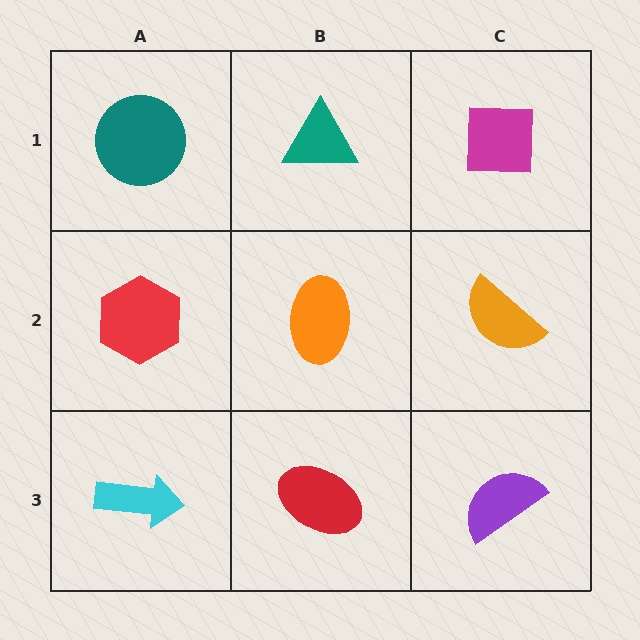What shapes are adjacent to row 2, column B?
A teal triangle (row 1, column B), a red ellipse (row 3, column B), a red hexagon (row 2, column A), an orange semicircle (row 2, column C).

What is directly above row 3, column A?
A red hexagon.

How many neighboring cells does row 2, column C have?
3.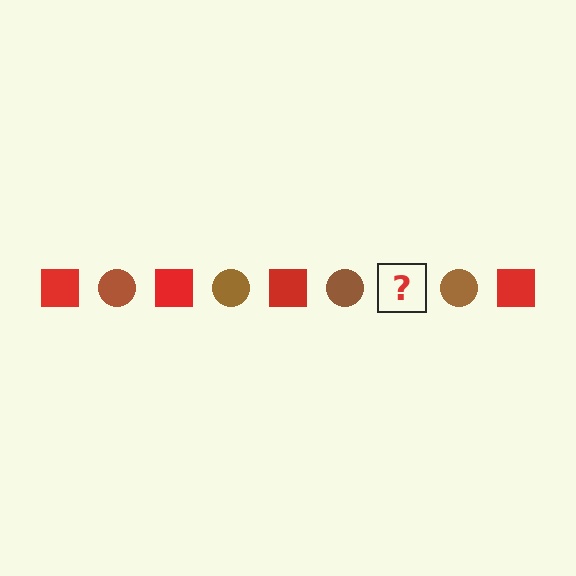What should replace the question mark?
The question mark should be replaced with a red square.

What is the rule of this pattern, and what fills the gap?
The rule is that the pattern alternates between red square and brown circle. The gap should be filled with a red square.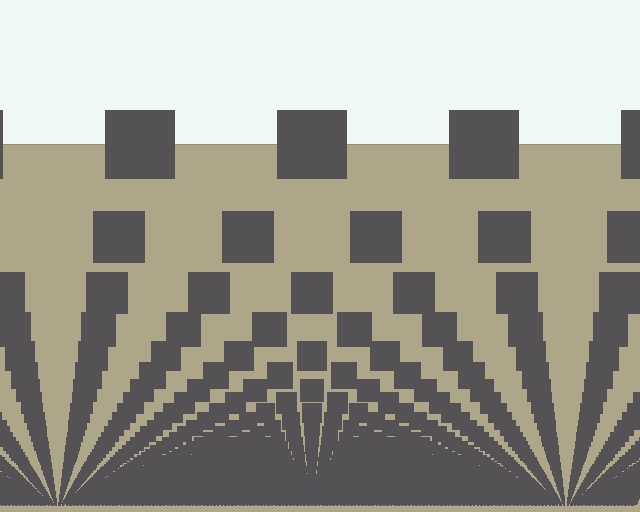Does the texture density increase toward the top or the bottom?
Density increases toward the bottom.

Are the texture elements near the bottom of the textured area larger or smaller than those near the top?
Smaller. The gradient is inverted — elements near the bottom are smaller and denser.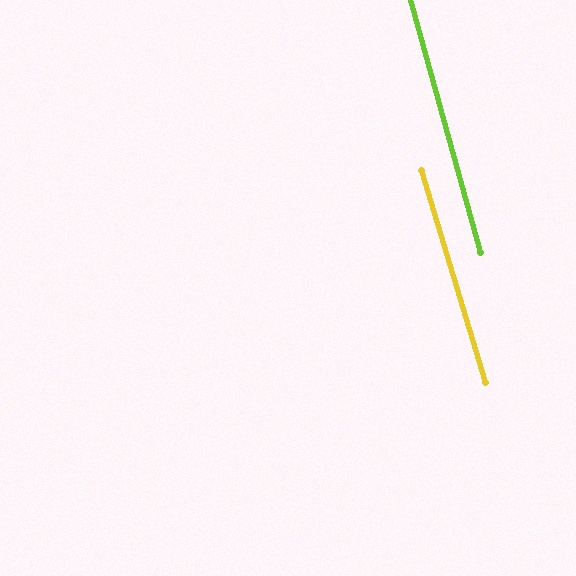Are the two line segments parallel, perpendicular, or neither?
Parallel — their directions differ by only 1.2°.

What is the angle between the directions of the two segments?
Approximately 1 degree.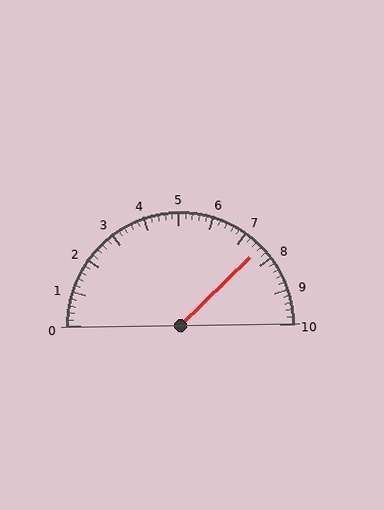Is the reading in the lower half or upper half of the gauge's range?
The reading is in the upper half of the range (0 to 10).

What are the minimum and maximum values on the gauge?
The gauge ranges from 0 to 10.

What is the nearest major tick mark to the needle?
The nearest major tick mark is 8.